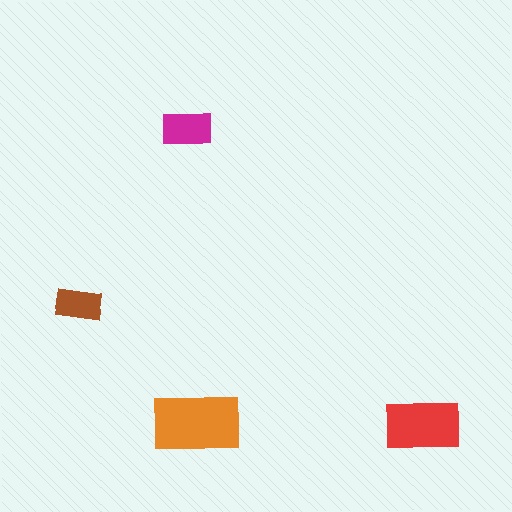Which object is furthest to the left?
The brown rectangle is leftmost.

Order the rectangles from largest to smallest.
the orange one, the red one, the magenta one, the brown one.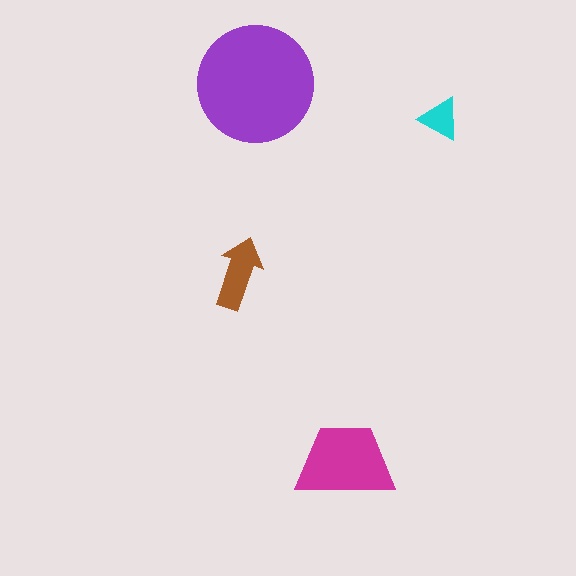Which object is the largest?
The purple circle.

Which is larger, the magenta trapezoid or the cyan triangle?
The magenta trapezoid.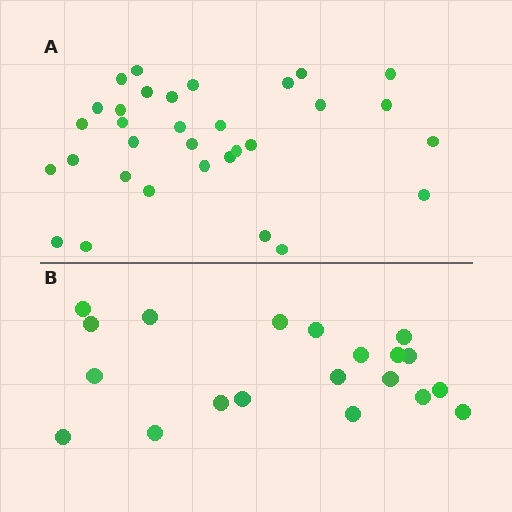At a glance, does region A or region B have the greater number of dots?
Region A (the top region) has more dots.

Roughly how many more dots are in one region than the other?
Region A has roughly 12 or so more dots than region B.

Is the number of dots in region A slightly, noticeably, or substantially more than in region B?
Region A has substantially more. The ratio is roughly 1.6 to 1.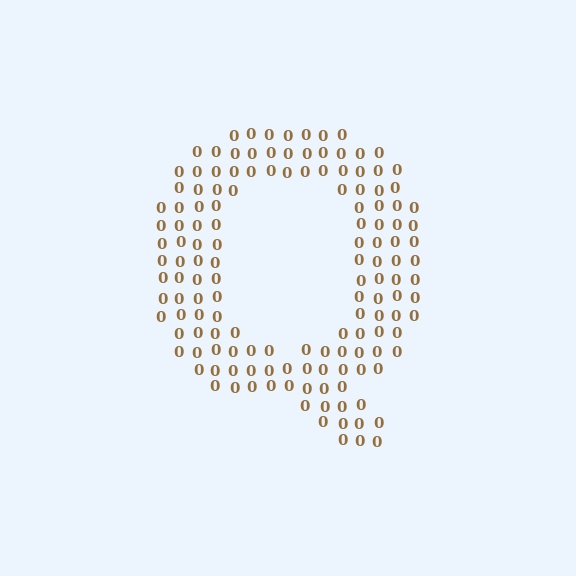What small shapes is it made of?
It is made of small digit 0's.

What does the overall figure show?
The overall figure shows the letter Q.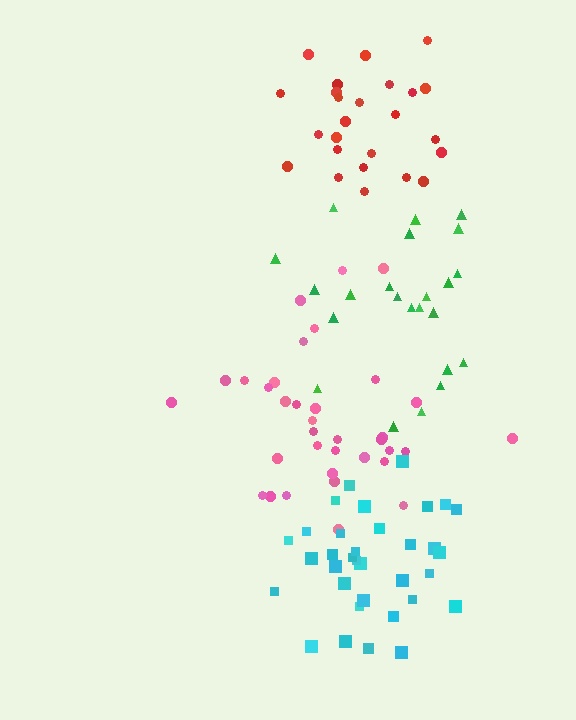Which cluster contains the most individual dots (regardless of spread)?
Pink (35).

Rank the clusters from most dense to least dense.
cyan, red, pink, green.